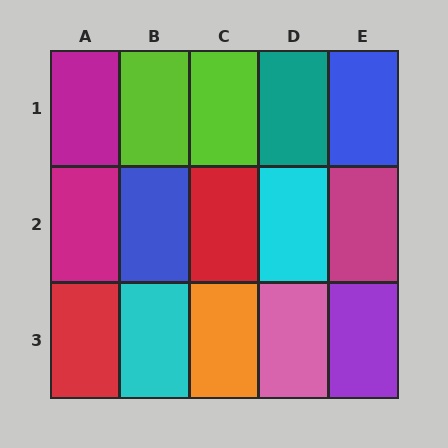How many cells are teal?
1 cell is teal.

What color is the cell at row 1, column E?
Blue.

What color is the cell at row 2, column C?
Red.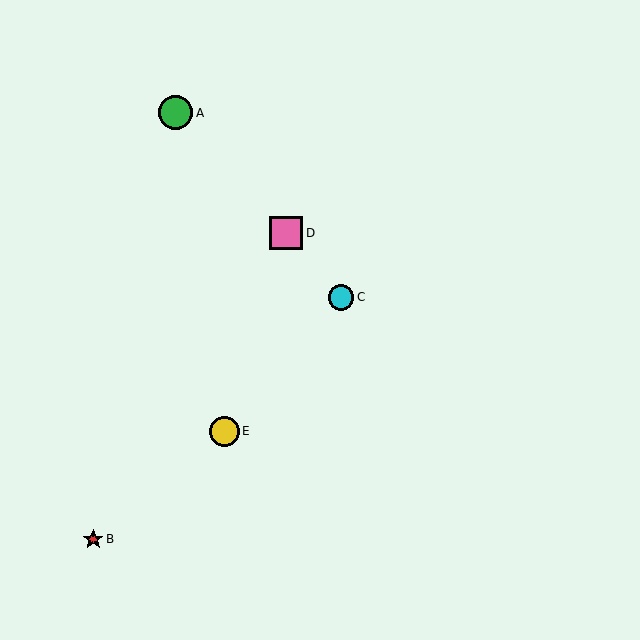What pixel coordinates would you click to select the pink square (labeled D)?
Click at (286, 233) to select the pink square D.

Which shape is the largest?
The green circle (labeled A) is the largest.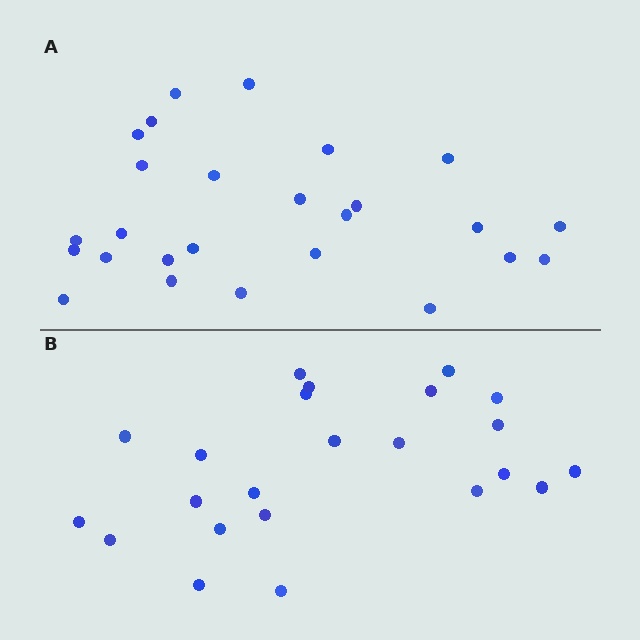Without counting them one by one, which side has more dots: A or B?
Region A (the top region) has more dots.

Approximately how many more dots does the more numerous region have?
Region A has just a few more — roughly 2 or 3 more dots than region B.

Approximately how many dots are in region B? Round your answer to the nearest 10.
About 20 dots. (The exact count is 23, which rounds to 20.)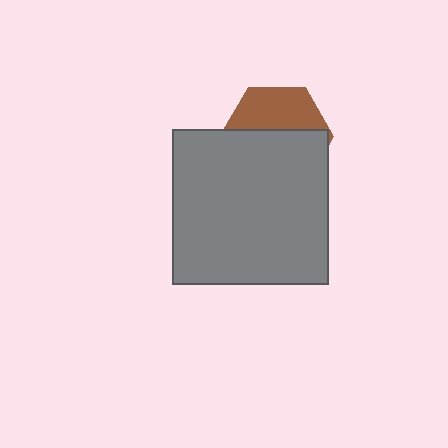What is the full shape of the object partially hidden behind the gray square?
The partially hidden object is a brown hexagon.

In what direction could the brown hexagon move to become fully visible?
The brown hexagon could move up. That would shift it out from behind the gray square entirely.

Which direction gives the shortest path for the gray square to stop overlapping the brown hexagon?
Moving down gives the shortest separation.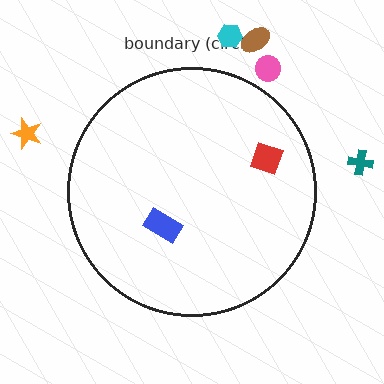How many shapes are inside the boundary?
2 inside, 5 outside.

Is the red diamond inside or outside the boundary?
Inside.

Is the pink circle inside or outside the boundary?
Outside.